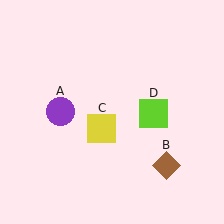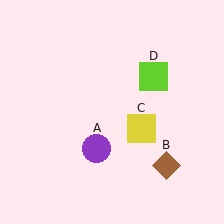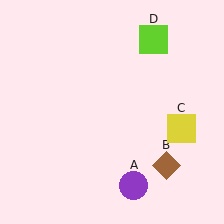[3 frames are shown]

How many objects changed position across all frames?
3 objects changed position: purple circle (object A), yellow square (object C), lime square (object D).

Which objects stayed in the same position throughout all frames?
Brown diamond (object B) remained stationary.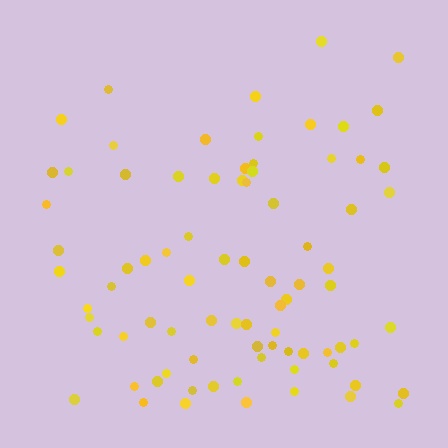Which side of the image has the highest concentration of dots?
The bottom.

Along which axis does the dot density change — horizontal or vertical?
Vertical.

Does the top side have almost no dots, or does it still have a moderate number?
Still a moderate number, just noticeably fewer than the bottom.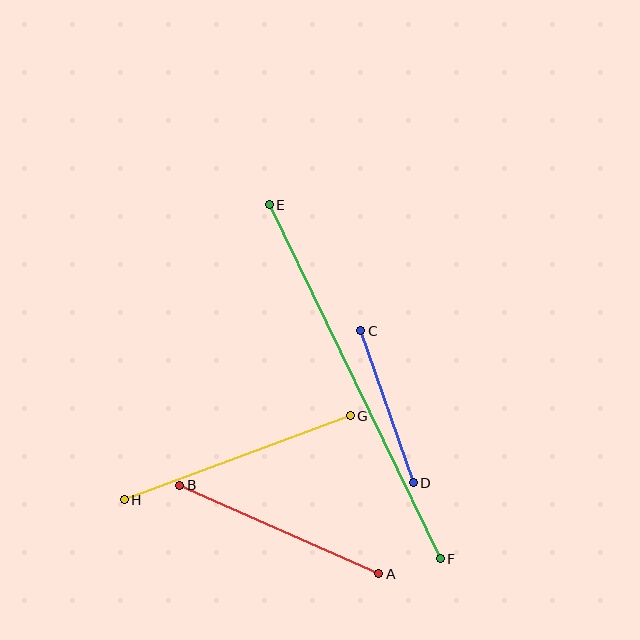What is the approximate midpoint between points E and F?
The midpoint is at approximately (355, 382) pixels.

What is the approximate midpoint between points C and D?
The midpoint is at approximately (387, 407) pixels.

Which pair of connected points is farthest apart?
Points E and F are farthest apart.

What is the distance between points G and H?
The distance is approximately 241 pixels.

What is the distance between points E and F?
The distance is approximately 393 pixels.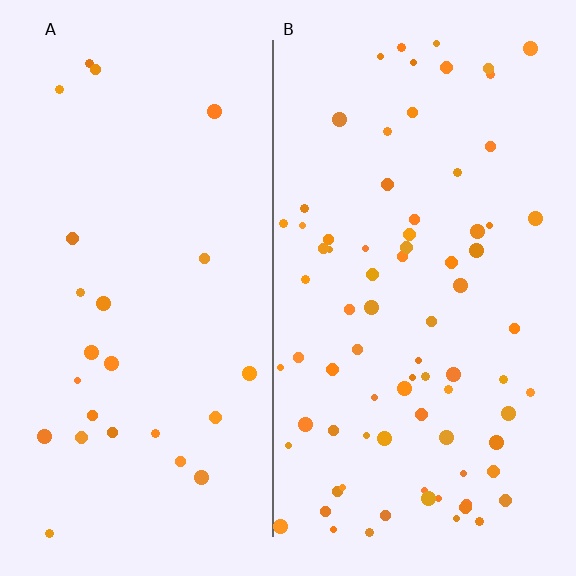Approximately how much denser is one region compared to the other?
Approximately 3.2× — region B over region A.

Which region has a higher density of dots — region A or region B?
B (the right).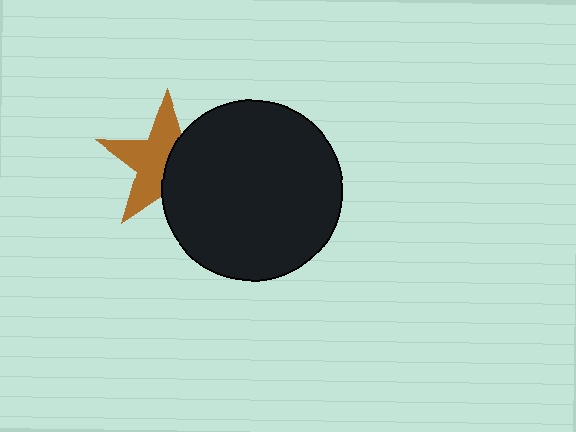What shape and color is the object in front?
The object in front is a black circle.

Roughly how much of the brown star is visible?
About half of it is visible (roughly 57%).